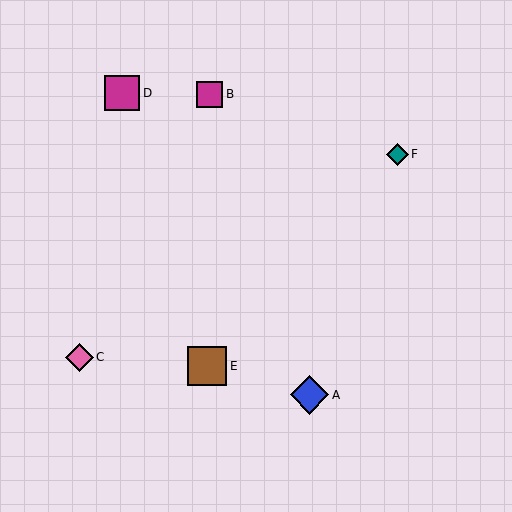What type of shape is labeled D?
Shape D is a magenta square.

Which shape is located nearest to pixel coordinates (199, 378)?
The brown square (labeled E) at (207, 366) is nearest to that location.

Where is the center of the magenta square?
The center of the magenta square is at (122, 93).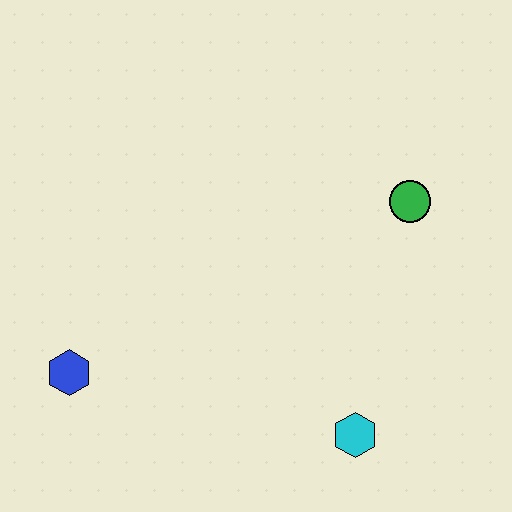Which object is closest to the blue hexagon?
The cyan hexagon is closest to the blue hexagon.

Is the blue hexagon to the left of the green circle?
Yes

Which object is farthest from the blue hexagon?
The green circle is farthest from the blue hexagon.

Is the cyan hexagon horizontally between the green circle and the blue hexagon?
Yes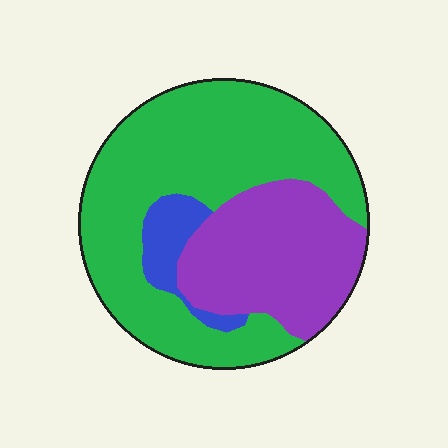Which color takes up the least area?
Blue, at roughly 10%.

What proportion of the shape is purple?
Purple takes up between a quarter and a half of the shape.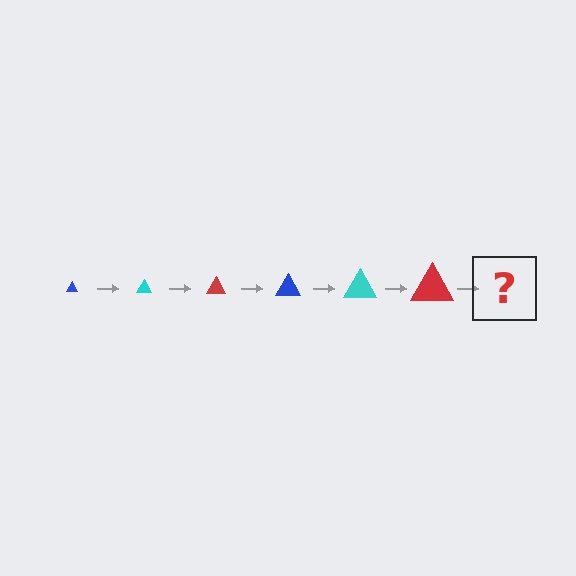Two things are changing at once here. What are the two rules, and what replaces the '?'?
The two rules are that the triangle grows larger each step and the color cycles through blue, cyan, and red. The '?' should be a blue triangle, larger than the previous one.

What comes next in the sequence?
The next element should be a blue triangle, larger than the previous one.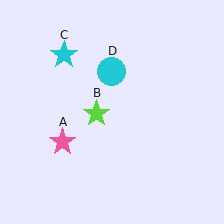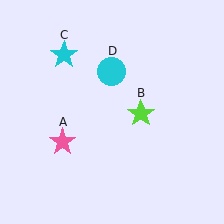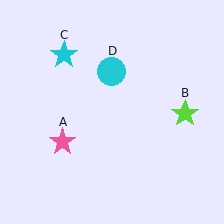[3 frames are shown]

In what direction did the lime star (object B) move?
The lime star (object B) moved right.